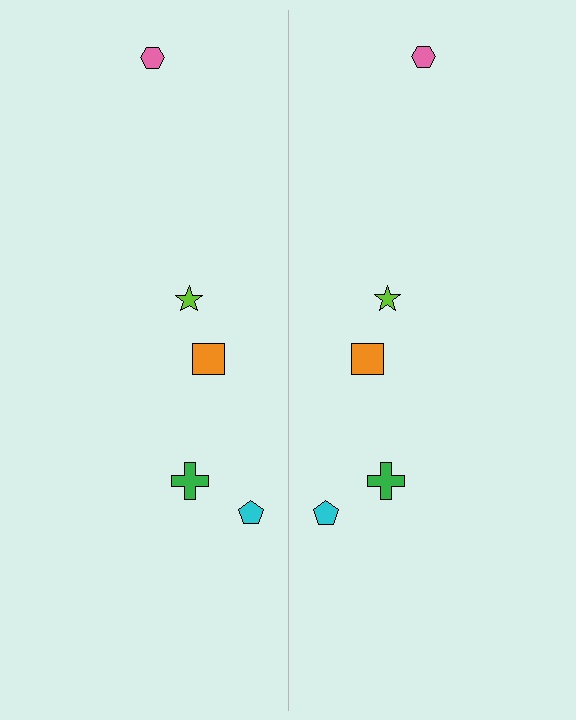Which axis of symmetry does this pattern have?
The pattern has a vertical axis of symmetry running through the center of the image.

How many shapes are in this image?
There are 10 shapes in this image.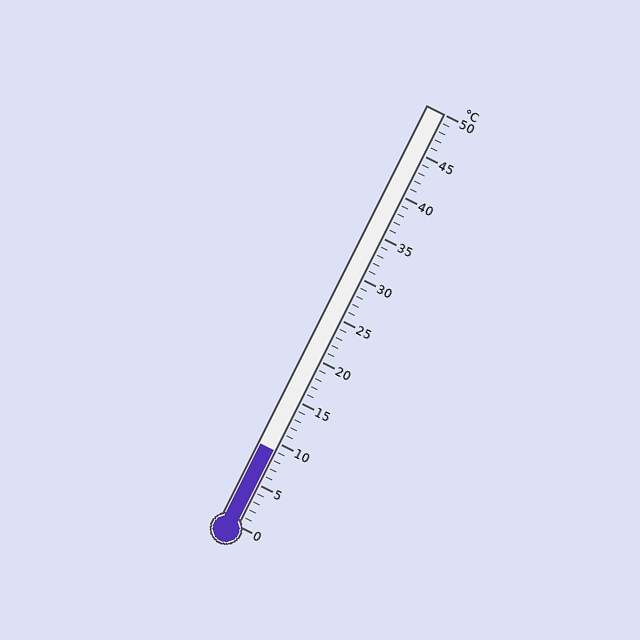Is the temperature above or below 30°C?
The temperature is below 30°C.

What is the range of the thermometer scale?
The thermometer scale ranges from 0°C to 50°C.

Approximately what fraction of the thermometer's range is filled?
The thermometer is filled to approximately 20% of its range.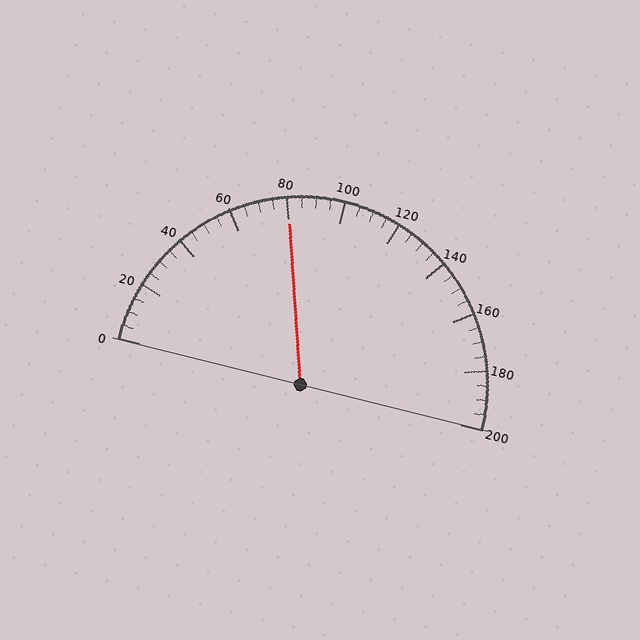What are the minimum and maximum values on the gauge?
The gauge ranges from 0 to 200.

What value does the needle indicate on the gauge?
The needle indicates approximately 80.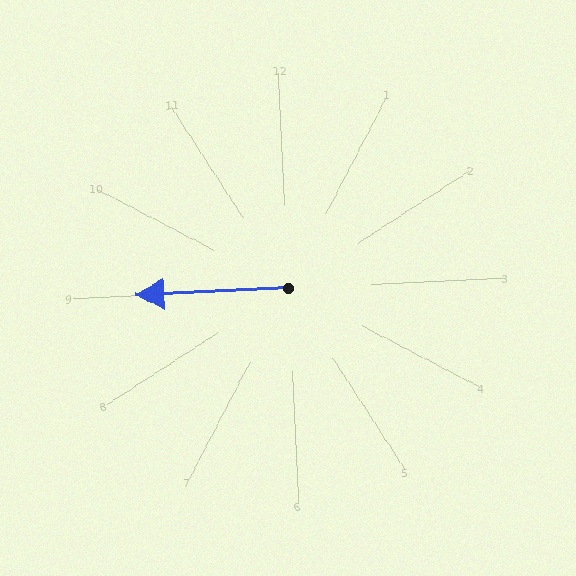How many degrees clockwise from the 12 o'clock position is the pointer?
Approximately 270 degrees.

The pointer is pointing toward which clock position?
Roughly 9 o'clock.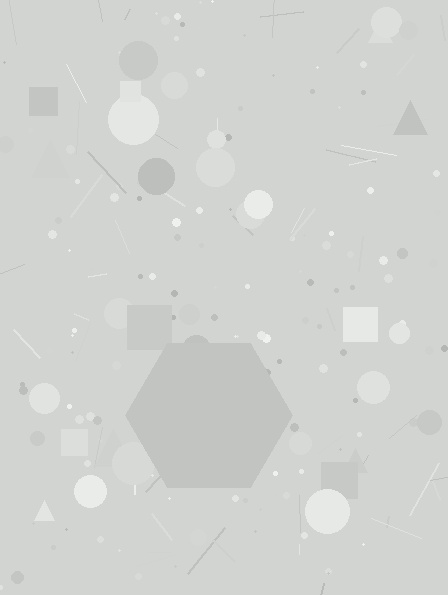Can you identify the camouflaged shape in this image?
The camouflaged shape is a hexagon.